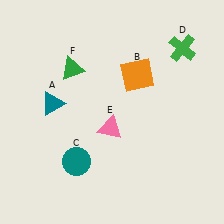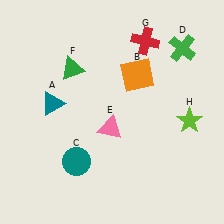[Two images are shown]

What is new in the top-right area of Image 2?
A red cross (G) was added in the top-right area of Image 2.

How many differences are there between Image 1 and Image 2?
There are 2 differences between the two images.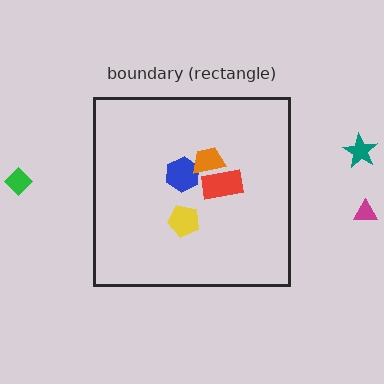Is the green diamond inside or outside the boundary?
Outside.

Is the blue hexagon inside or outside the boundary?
Inside.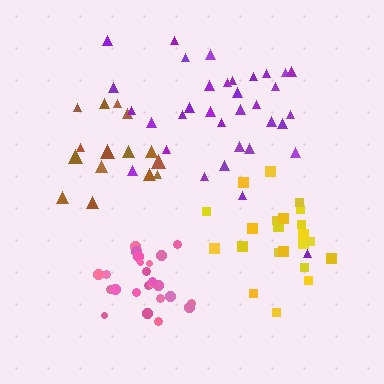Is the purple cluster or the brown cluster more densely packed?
Purple.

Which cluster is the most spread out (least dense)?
Brown.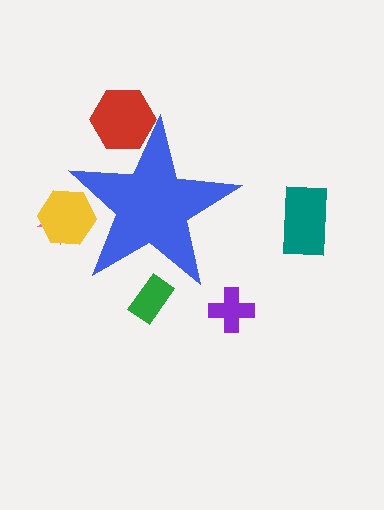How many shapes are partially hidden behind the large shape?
4 shapes are partially hidden.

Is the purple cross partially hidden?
No, the purple cross is fully visible.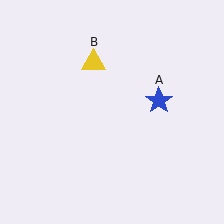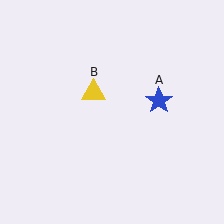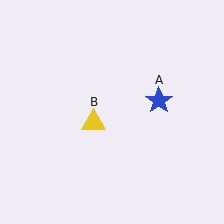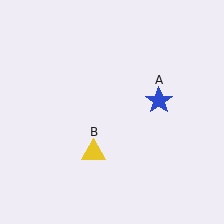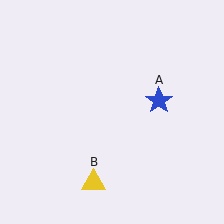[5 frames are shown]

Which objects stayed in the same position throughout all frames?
Blue star (object A) remained stationary.